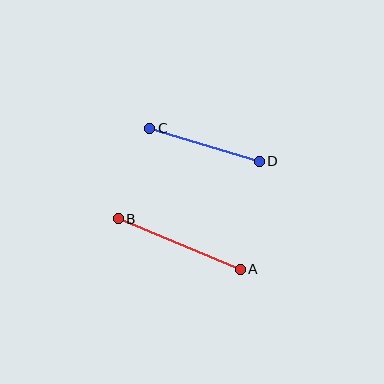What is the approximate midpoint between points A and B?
The midpoint is at approximately (179, 244) pixels.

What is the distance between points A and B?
The distance is approximately 132 pixels.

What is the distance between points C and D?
The distance is approximately 115 pixels.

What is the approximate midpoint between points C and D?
The midpoint is at approximately (205, 145) pixels.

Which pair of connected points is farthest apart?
Points A and B are farthest apart.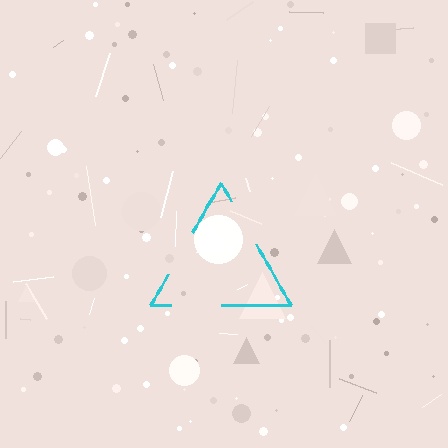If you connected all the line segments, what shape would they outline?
They would outline a triangle.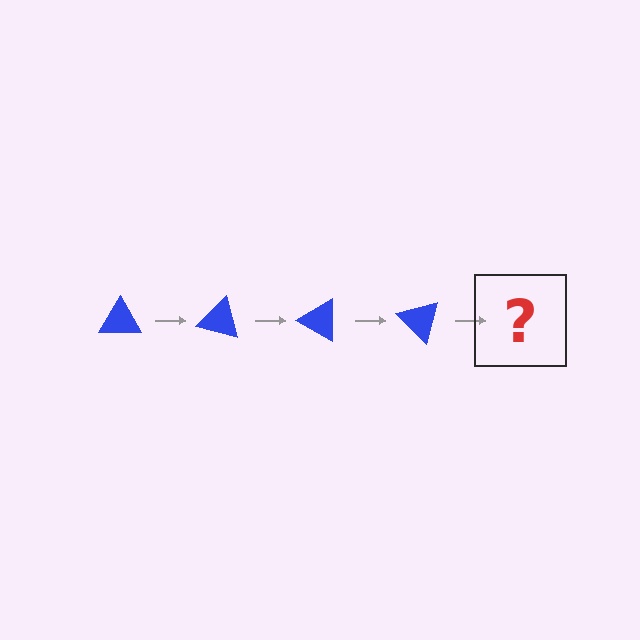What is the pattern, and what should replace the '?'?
The pattern is that the triangle rotates 15 degrees each step. The '?' should be a blue triangle rotated 60 degrees.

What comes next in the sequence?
The next element should be a blue triangle rotated 60 degrees.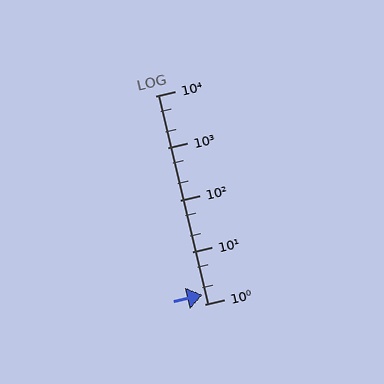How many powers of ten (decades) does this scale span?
The scale spans 4 decades, from 1 to 10000.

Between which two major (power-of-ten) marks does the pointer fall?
The pointer is between 1 and 10.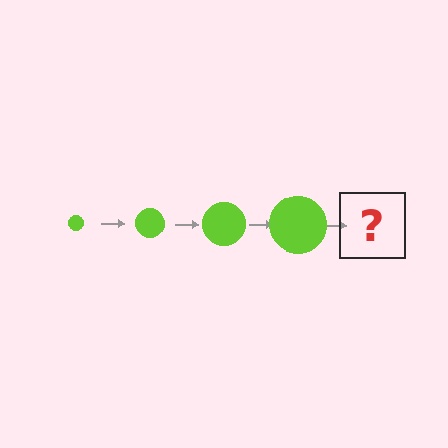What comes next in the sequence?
The next element should be a lime circle, larger than the previous one.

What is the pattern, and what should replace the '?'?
The pattern is that the circle gets progressively larger each step. The '?' should be a lime circle, larger than the previous one.